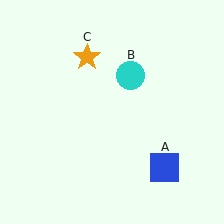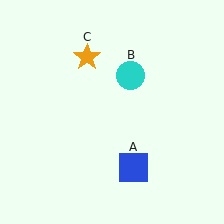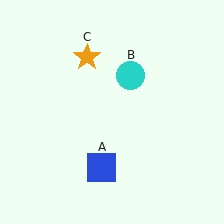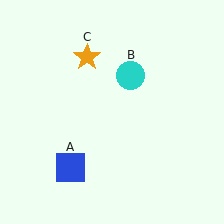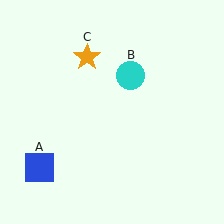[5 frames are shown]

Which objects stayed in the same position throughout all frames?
Cyan circle (object B) and orange star (object C) remained stationary.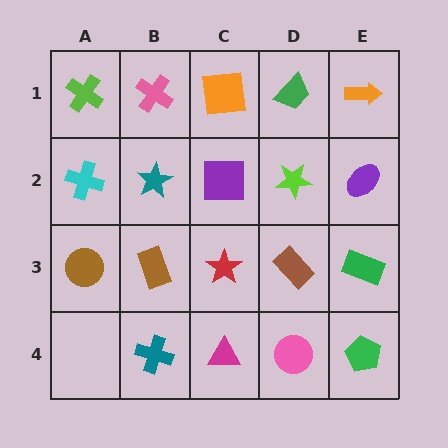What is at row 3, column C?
A red star.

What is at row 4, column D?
A pink circle.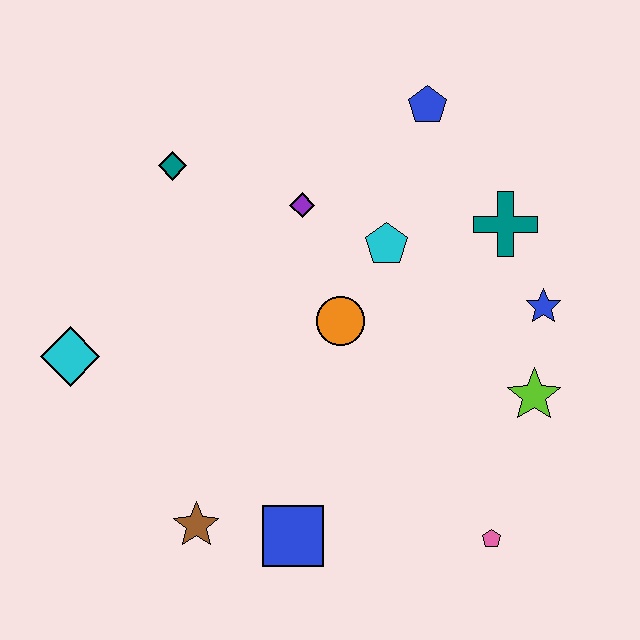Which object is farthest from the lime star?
The cyan diamond is farthest from the lime star.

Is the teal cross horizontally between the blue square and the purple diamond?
No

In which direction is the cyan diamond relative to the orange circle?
The cyan diamond is to the left of the orange circle.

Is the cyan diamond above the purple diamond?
No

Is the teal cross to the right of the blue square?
Yes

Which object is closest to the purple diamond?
The cyan pentagon is closest to the purple diamond.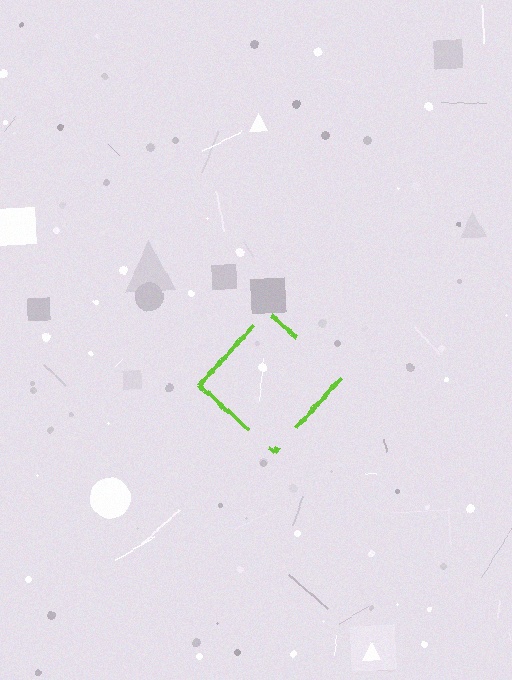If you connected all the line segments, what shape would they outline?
They would outline a diamond.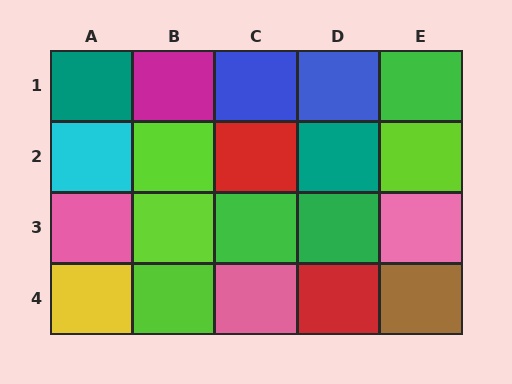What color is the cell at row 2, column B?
Lime.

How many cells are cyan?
1 cell is cyan.